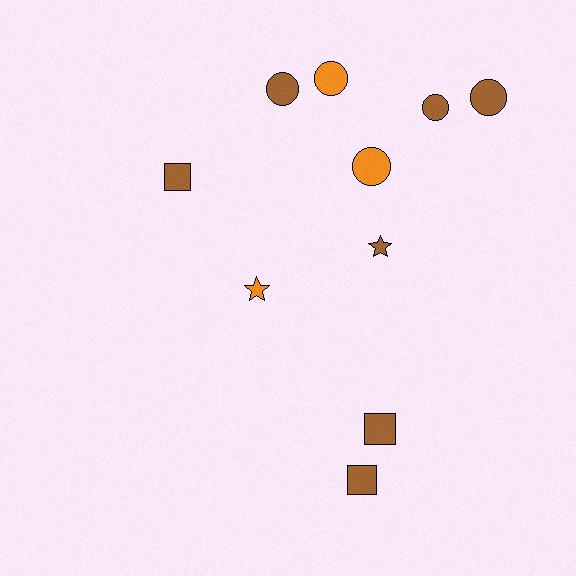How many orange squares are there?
There are no orange squares.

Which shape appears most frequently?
Circle, with 5 objects.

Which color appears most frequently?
Brown, with 7 objects.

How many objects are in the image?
There are 10 objects.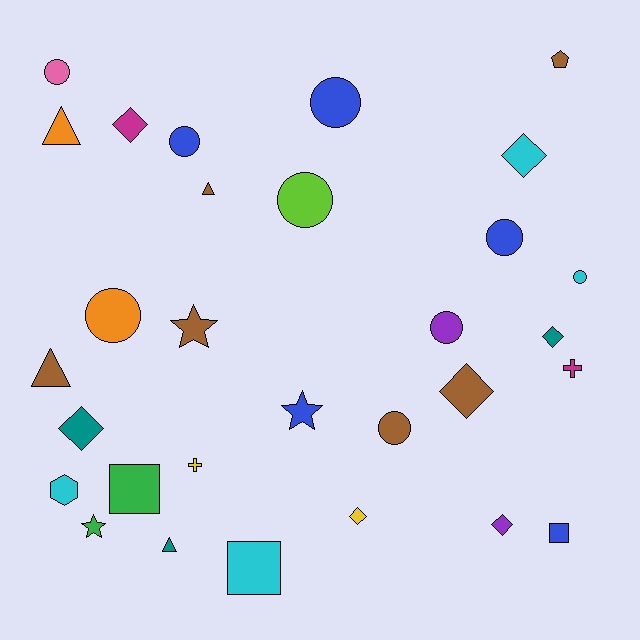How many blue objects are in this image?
There are 5 blue objects.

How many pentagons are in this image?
There is 1 pentagon.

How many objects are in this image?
There are 30 objects.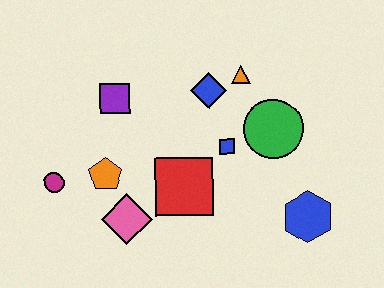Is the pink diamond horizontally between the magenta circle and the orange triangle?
Yes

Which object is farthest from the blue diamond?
The magenta circle is farthest from the blue diamond.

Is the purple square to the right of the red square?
No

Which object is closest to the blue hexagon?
The green circle is closest to the blue hexagon.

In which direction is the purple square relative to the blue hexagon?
The purple square is to the left of the blue hexagon.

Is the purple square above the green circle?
Yes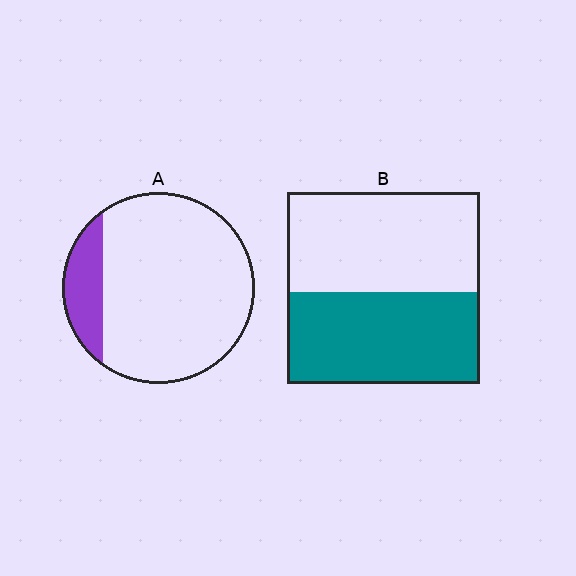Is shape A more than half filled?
No.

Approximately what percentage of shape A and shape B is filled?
A is approximately 15% and B is approximately 50%.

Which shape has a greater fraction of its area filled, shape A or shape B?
Shape B.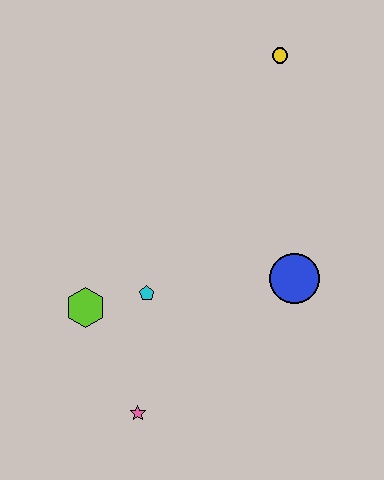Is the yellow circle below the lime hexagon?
No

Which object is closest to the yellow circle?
The blue circle is closest to the yellow circle.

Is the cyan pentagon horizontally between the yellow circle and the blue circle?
No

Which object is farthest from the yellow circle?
The pink star is farthest from the yellow circle.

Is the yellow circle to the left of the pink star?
No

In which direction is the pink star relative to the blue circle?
The pink star is to the left of the blue circle.